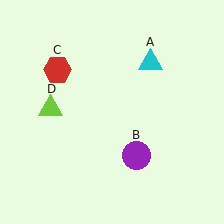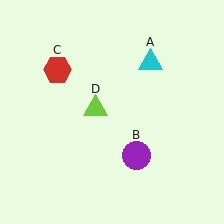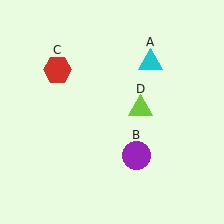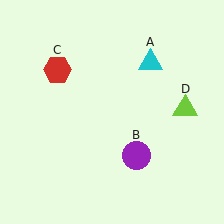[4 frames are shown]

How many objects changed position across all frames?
1 object changed position: lime triangle (object D).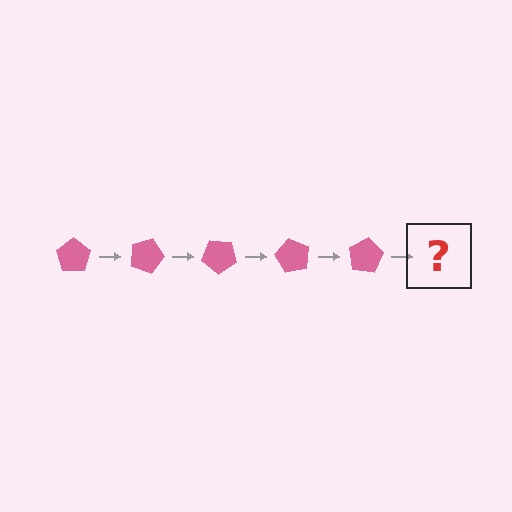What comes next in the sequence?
The next element should be a pink pentagon rotated 100 degrees.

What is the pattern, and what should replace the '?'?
The pattern is that the pentagon rotates 20 degrees each step. The '?' should be a pink pentagon rotated 100 degrees.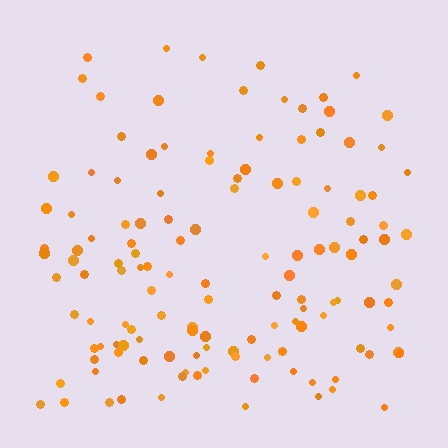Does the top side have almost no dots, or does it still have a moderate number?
Still a moderate number, just noticeably fewer than the bottom.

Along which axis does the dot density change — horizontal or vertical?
Vertical.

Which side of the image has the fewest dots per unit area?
The top.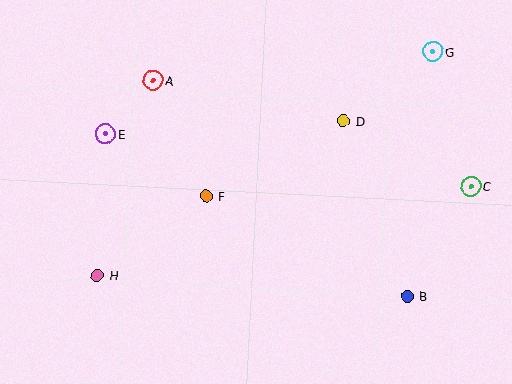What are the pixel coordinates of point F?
Point F is at (206, 196).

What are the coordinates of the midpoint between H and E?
The midpoint between H and E is at (102, 205).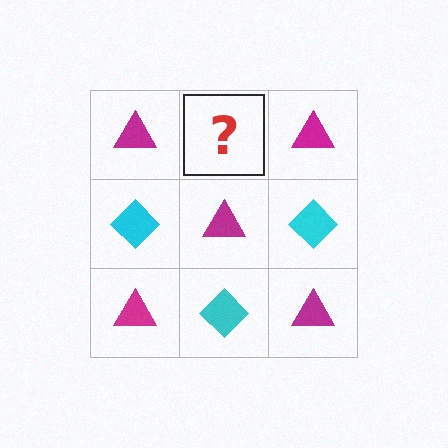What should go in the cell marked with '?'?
The missing cell should contain a cyan diamond.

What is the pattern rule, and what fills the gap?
The rule is that it alternates magenta triangle and cyan diamond in a checkerboard pattern. The gap should be filled with a cyan diamond.